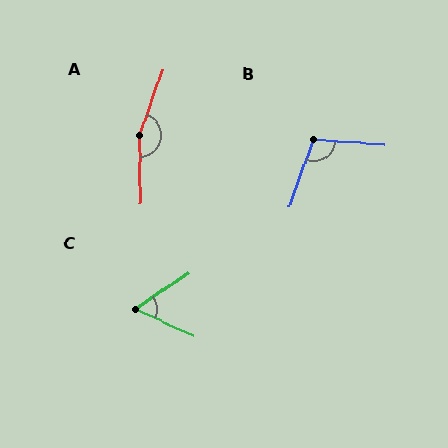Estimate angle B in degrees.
Approximately 106 degrees.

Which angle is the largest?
A, at approximately 160 degrees.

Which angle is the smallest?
C, at approximately 59 degrees.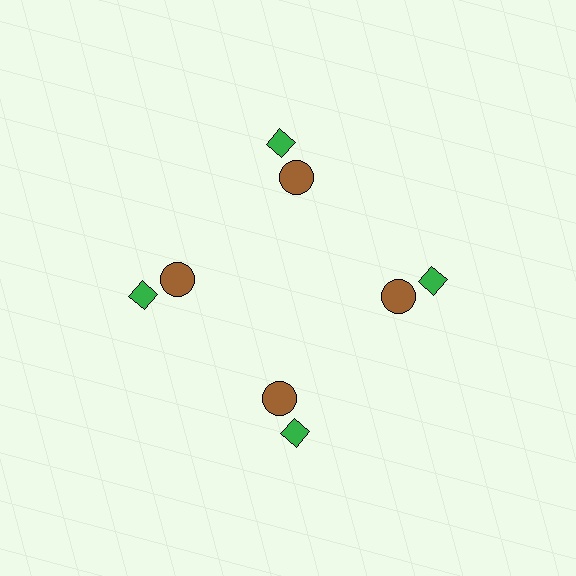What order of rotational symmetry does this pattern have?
This pattern has 4-fold rotational symmetry.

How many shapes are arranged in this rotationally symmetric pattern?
There are 8 shapes, arranged in 4 groups of 2.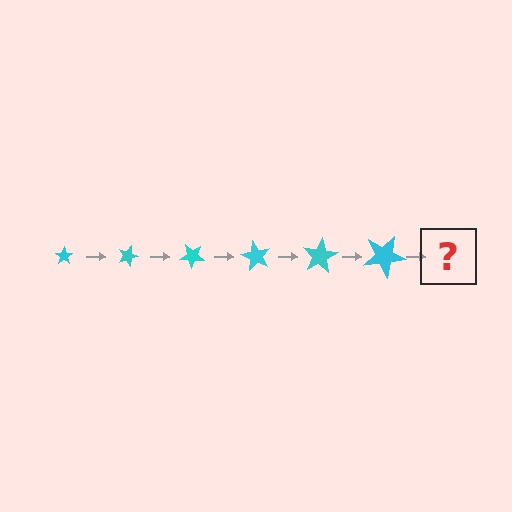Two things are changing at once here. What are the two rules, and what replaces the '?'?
The two rules are that the star grows larger each step and it rotates 20 degrees each step. The '?' should be a star, larger than the previous one and rotated 120 degrees from the start.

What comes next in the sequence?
The next element should be a star, larger than the previous one and rotated 120 degrees from the start.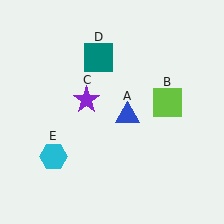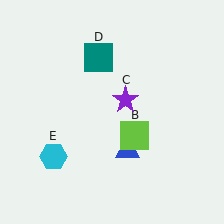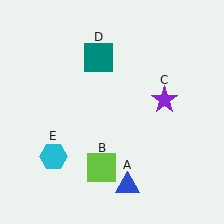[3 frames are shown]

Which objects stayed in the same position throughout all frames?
Teal square (object D) and cyan hexagon (object E) remained stationary.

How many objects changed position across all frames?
3 objects changed position: blue triangle (object A), lime square (object B), purple star (object C).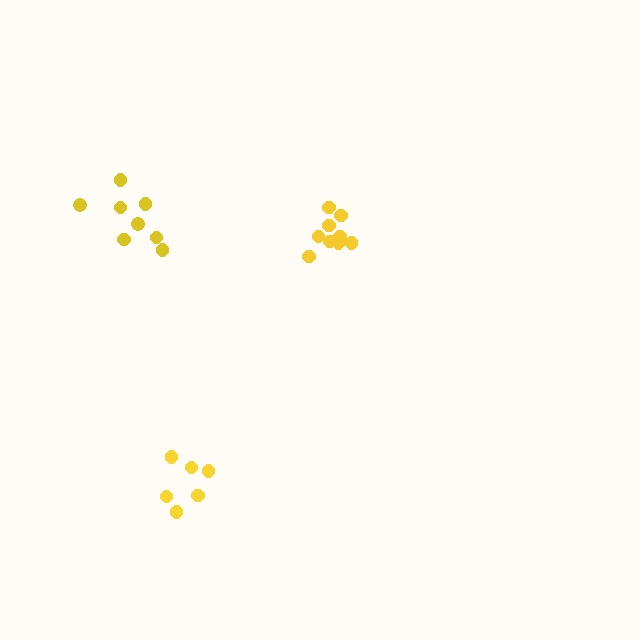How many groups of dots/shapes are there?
There are 3 groups.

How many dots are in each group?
Group 1: 9 dots, Group 2: 6 dots, Group 3: 8 dots (23 total).